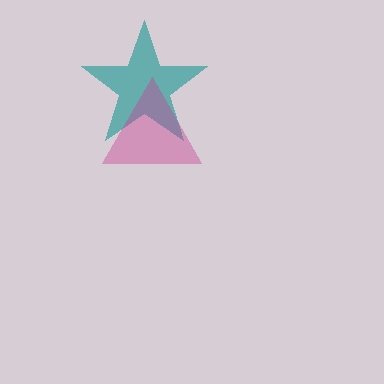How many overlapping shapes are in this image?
There are 2 overlapping shapes in the image.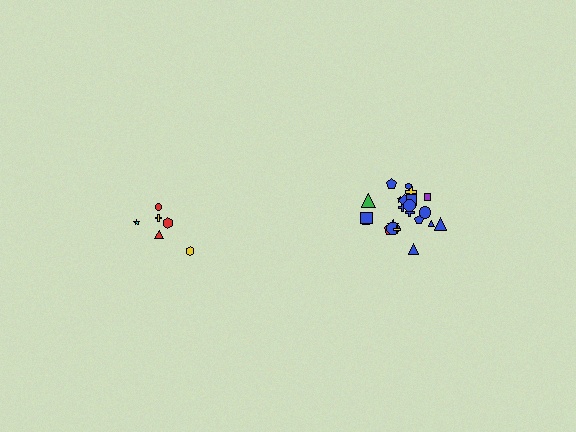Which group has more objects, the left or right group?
The right group.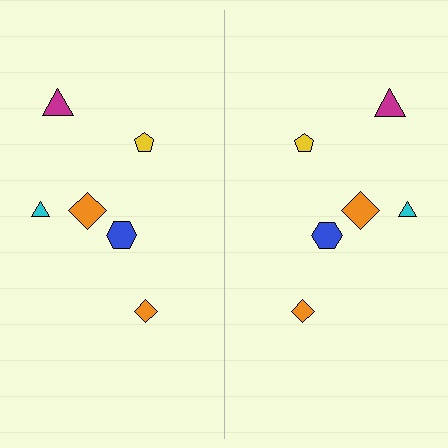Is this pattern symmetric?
Yes, this pattern has bilateral (reflection) symmetry.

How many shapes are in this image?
There are 12 shapes in this image.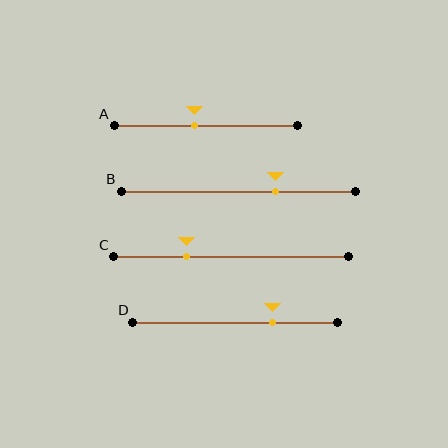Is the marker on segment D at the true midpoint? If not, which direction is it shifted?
No, the marker on segment D is shifted to the right by about 19% of the segment length.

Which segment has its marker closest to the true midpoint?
Segment A has its marker closest to the true midpoint.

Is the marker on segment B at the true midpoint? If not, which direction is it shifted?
No, the marker on segment B is shifted to the right by about 16% of the segment length.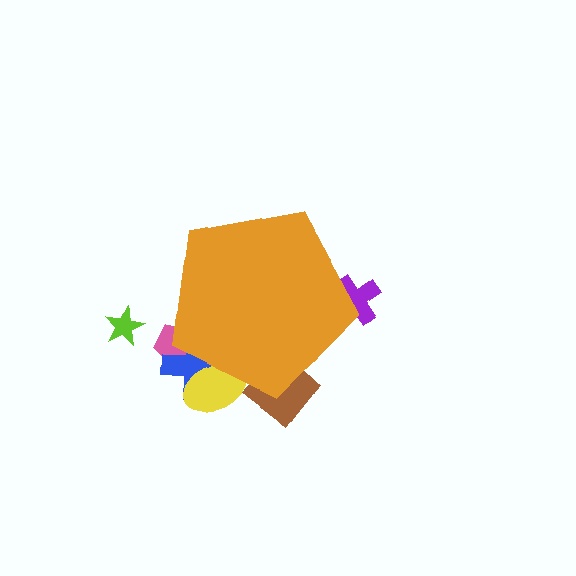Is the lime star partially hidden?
No, the lime star is fully visible.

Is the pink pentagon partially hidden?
Yes, the pink pentagon is partially hidden behind the orange pentagon.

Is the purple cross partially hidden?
Yes, the purple cross is partially hidden behind the orange pentagon.